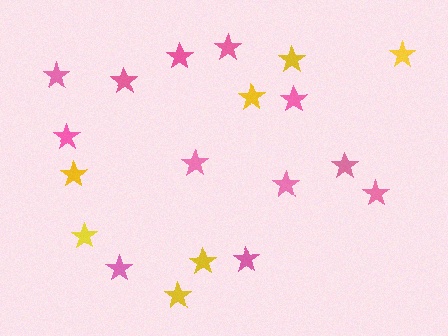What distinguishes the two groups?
There are 2 groups: one group of pink stars (12) and one group of yellow stars (7).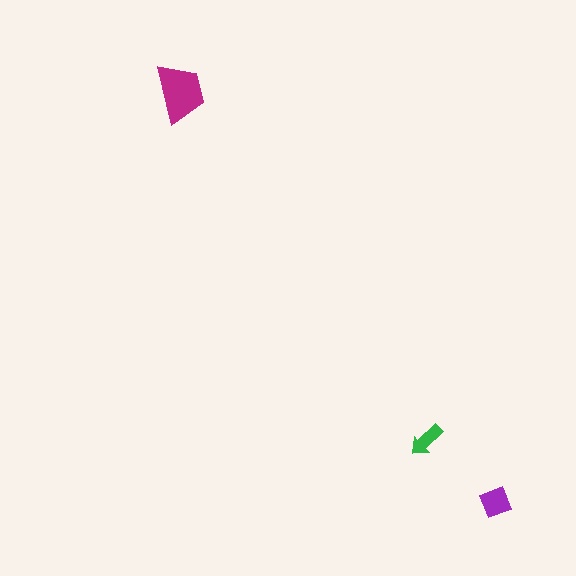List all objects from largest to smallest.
The magenta trapezoid, the purple diamond, the green arrow.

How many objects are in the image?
There are 3 objects in the image.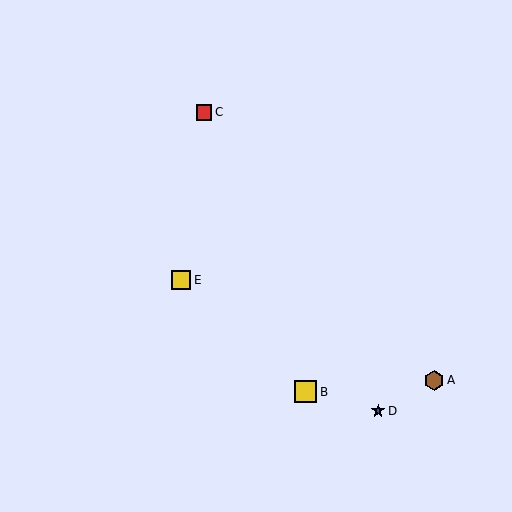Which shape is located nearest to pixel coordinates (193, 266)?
The yellow square (labeled E) at (181, 280) is nearest to that location.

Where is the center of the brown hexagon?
The center of the brown hexagon is at (434, 380).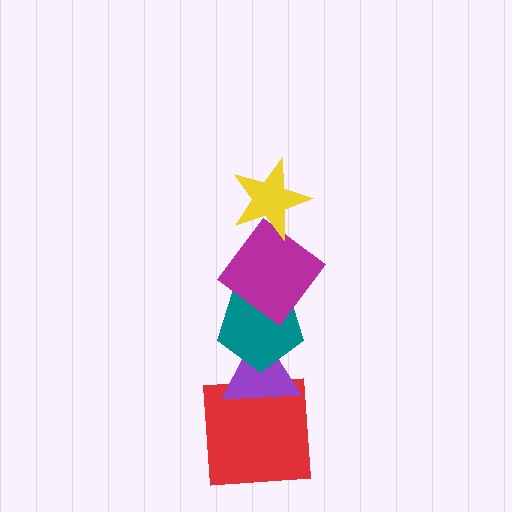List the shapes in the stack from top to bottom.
From top to bottom: the yellow star, the magenta diamond, the teal pentagon, the purple triangle, the red square.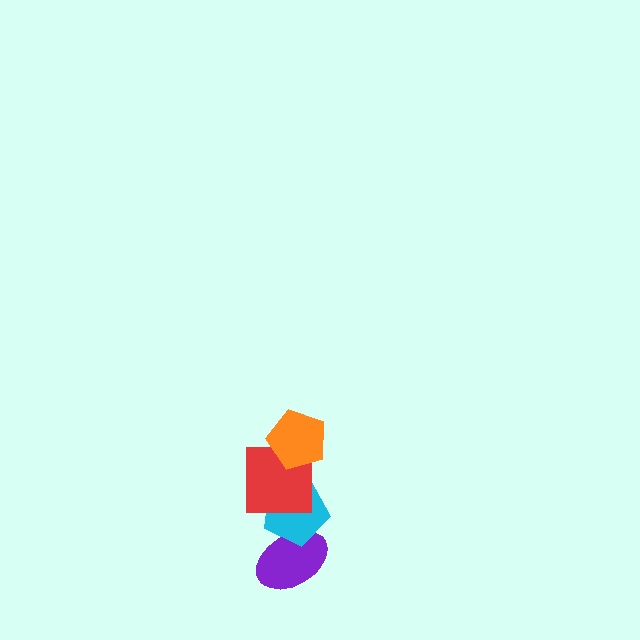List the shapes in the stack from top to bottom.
From top to bottom: the orange pentagon, the red square, the cyan pentagon, the purple ellipse.